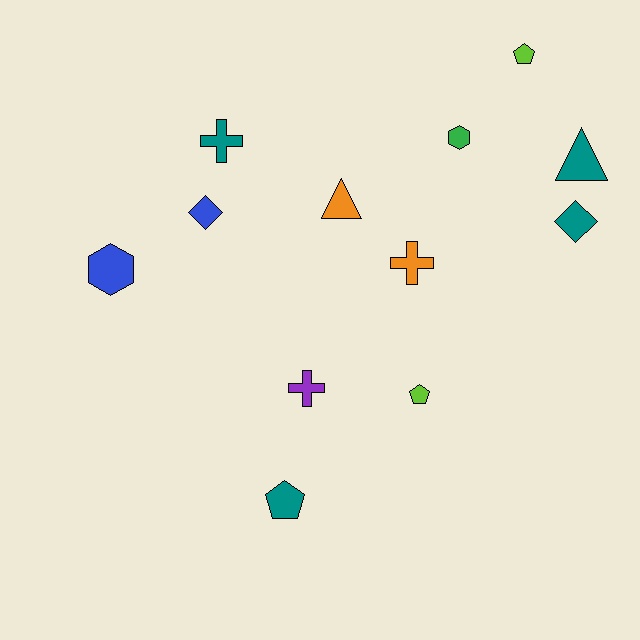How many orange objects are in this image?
There are 2 orange objects.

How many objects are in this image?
There are 12 objects.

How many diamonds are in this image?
There are 2 diamonds.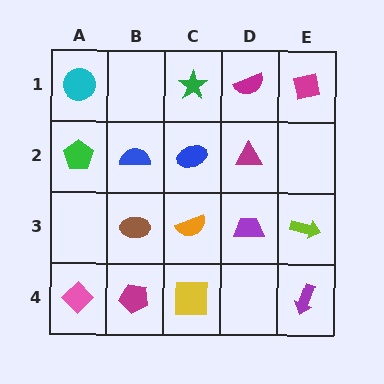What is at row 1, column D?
A magenta semicircle.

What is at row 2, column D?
A magenta triangle.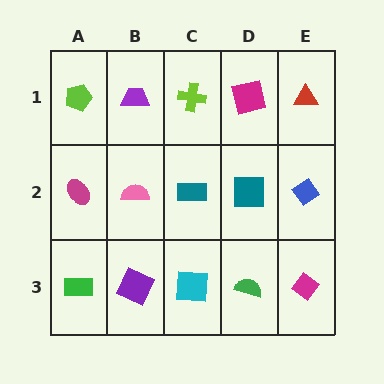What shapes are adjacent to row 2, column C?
A lime cross (row 1, column C), a cyan square (row 3, column C), a pink semicircle (row 2, column B), a teal square (row 2, column D).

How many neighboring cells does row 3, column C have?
3.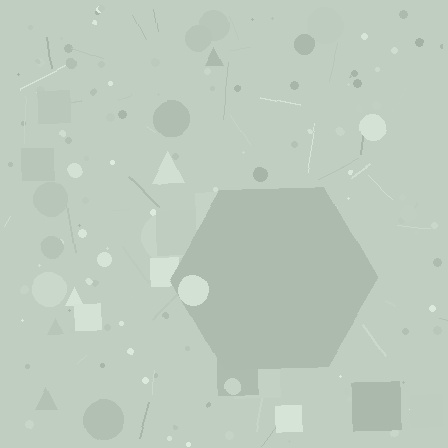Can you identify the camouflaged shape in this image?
The camouflaged shape is a hexagon.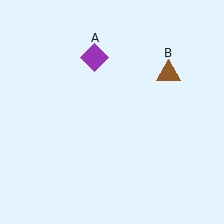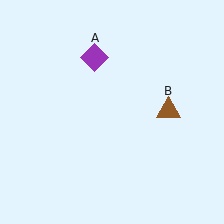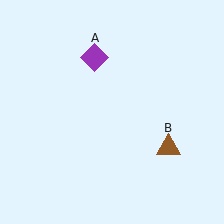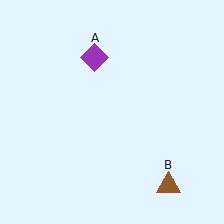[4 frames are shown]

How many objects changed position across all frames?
1 object changed position: brown triangle (object B).